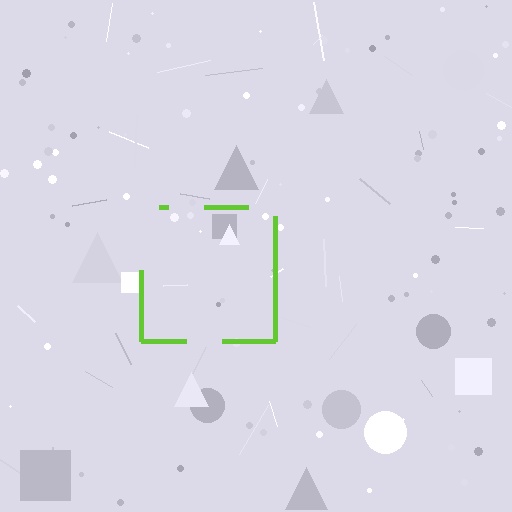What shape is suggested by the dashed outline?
The dashed outline suggests a square.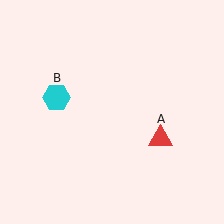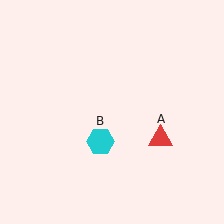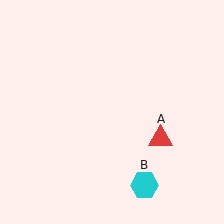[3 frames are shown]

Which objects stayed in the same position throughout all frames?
Red triangle (object A) remained stationary.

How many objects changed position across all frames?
1 object changed position: cyan hexagon (object B).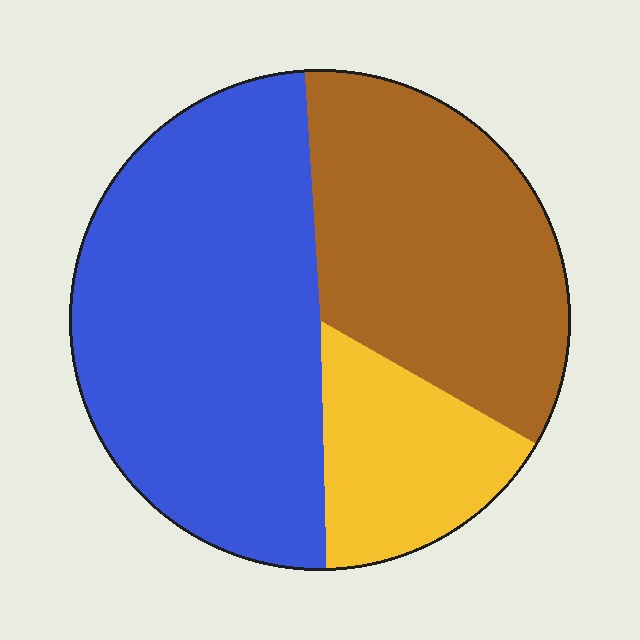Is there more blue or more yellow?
Blue.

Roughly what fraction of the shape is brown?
Brown takes up about one third (1/3) of the shape.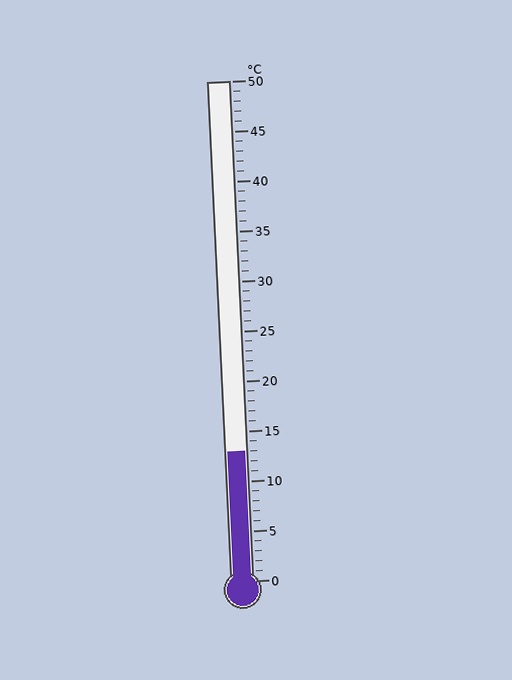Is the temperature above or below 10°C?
The temperature is above 10°C.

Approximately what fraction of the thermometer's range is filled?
The thermometer is filled to approximately 25% of its range.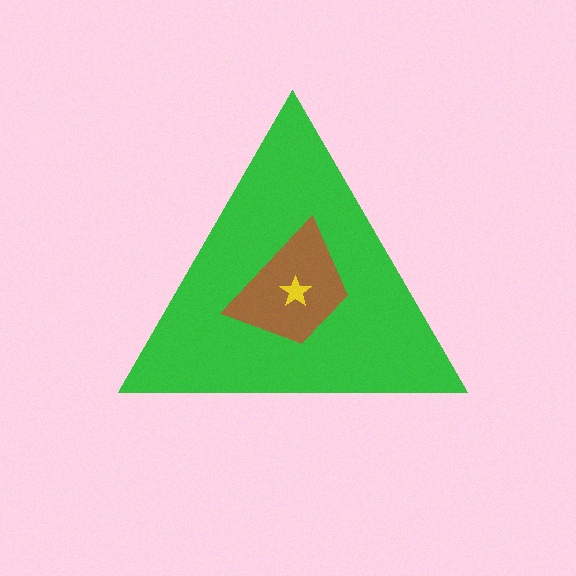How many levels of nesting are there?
3.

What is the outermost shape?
The green triangle.